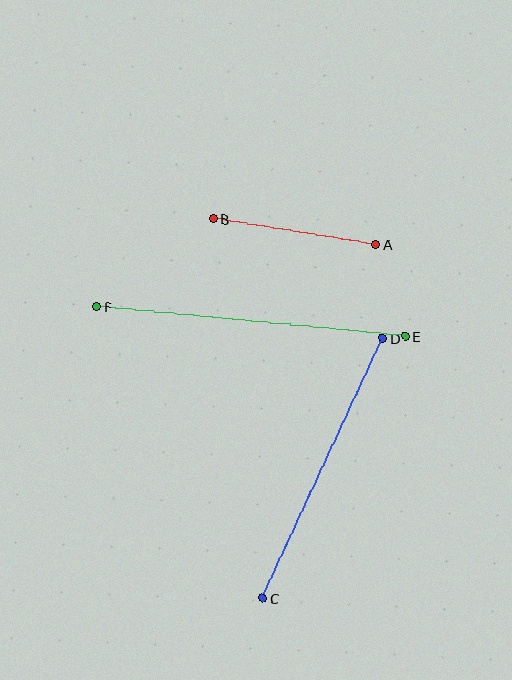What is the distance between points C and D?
The distance is approximately 286 pixels.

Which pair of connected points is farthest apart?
Points E and F are farthest apart.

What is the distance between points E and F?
The distance is approximately 310 pixels.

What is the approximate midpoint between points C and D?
The midpoint is at approximately (323, 468) pixels.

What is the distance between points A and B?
The distance is approximately 165 pixels.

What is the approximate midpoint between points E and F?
The midpoint is at approximately (251, 321) pixels.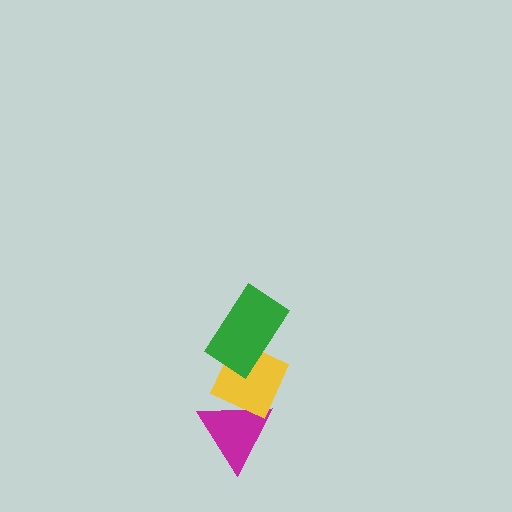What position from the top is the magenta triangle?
The magenta triangle is 3rd from the top.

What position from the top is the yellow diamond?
The yellow diamond is 2nd from the top.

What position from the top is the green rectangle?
The green rectangle is 1st from the top.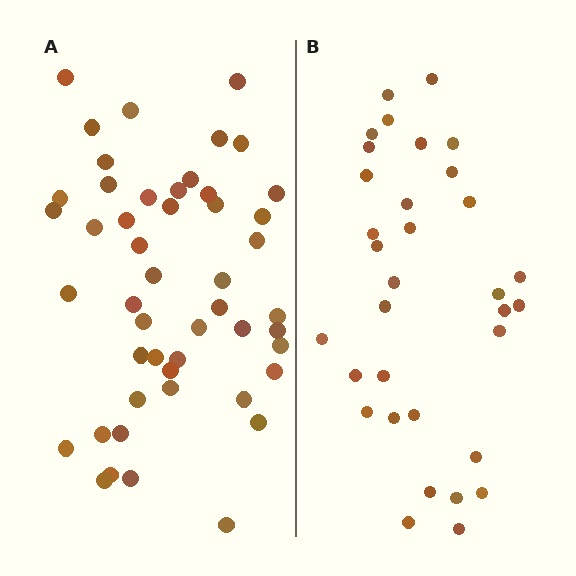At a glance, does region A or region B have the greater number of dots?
Region A (the left region) has more dots.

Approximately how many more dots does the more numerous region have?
Region A has approximately 15 more dots than region B.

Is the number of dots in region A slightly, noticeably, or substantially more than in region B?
Region A has substantially more. The ratio is roughly 1.5 to 1.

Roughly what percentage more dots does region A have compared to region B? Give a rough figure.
About 50% more.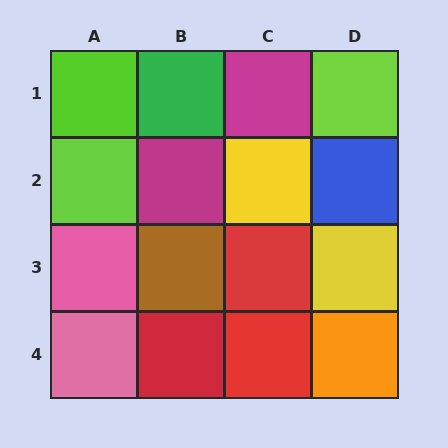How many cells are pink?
2 cells are pink.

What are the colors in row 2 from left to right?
Lime, magenta, yellow, blue.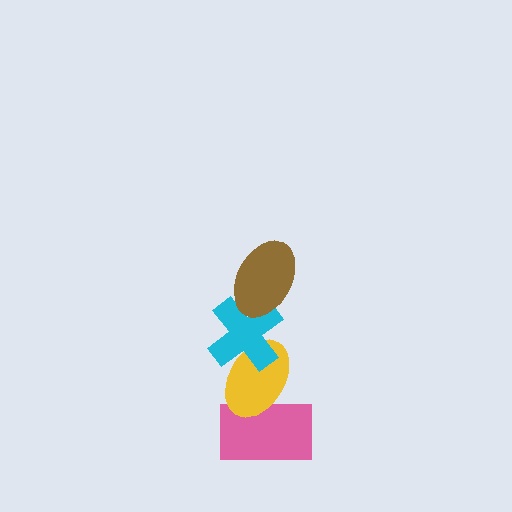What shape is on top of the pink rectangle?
The yellow ellipse is on top of the pink rectangle.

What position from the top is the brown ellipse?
The brown ellipse is 1st from the top.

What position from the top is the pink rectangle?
The pink rectangle is 4th from the top.